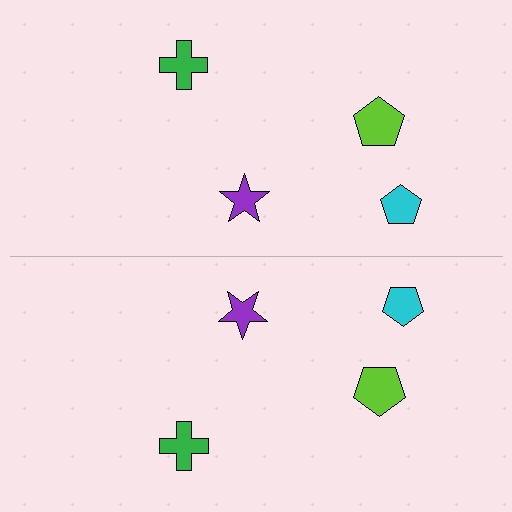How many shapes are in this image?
There are 8 shapes in this image.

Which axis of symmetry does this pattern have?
The pattern has a horizontal axis of symmetry running through the center of the image.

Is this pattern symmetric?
Yes, this pattern has bilateral (reflection) symmetry.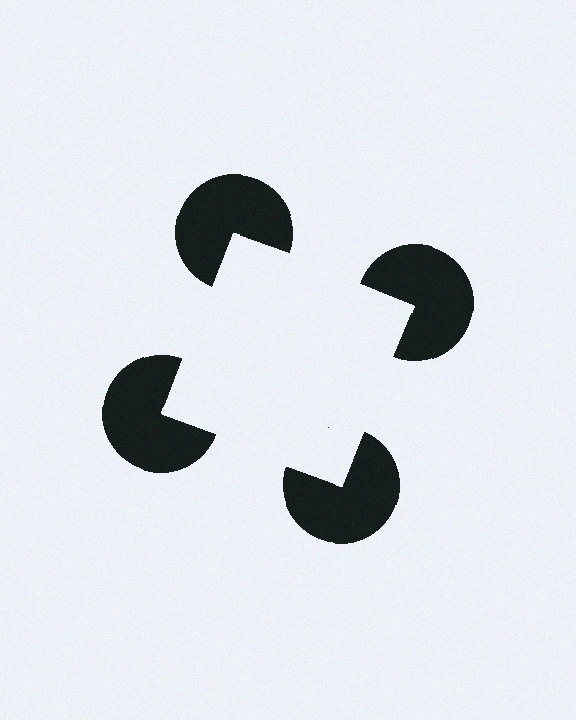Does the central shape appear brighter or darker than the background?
It typically appears slightly brighter than the background, even though no actual brightness change is drawn.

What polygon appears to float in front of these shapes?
An illusory square — its edges are inferred from the aligned wedge cuts in the pac-man discs, not physically drawn.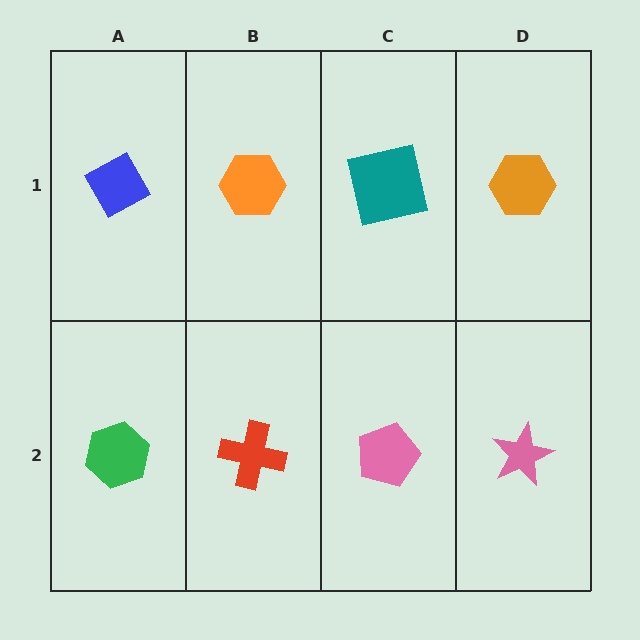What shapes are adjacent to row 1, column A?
A green hexagon (row 2, column A), an orange hexagon (row 1, column B).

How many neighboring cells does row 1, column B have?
3.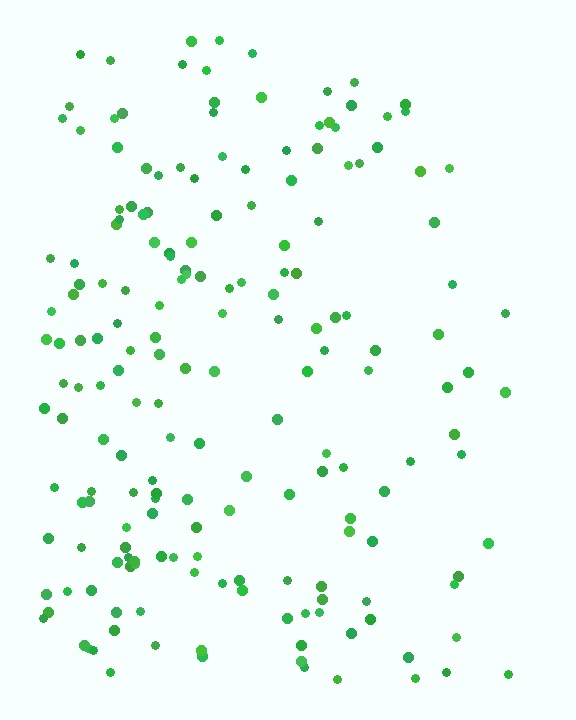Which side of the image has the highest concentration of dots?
The left.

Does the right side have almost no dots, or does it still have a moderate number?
Still a moderate number, just noticeably fewer than the left.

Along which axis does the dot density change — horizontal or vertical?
Horizontal.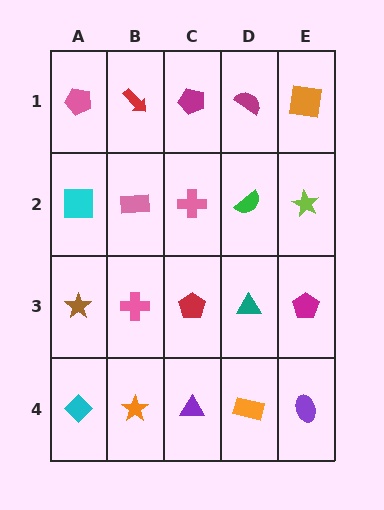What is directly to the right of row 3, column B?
A red pentagon.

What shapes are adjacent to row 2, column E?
An orange square (row 1, column E), a magenta pentagon (row 3, column E), a green semicircle (row 2, column D).